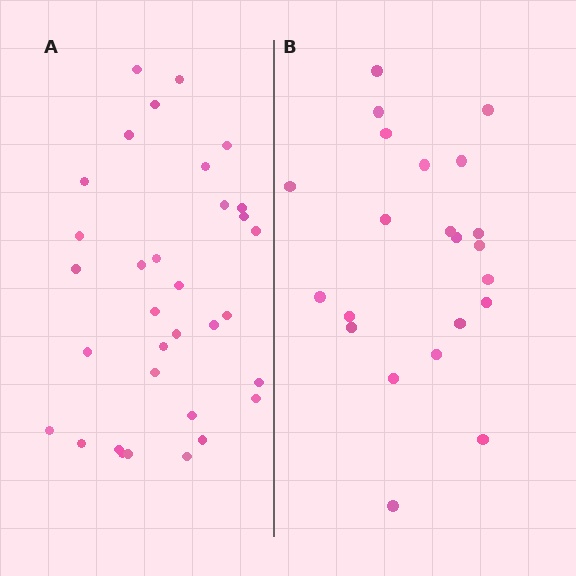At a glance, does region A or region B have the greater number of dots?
Region A (the left region) has more dots.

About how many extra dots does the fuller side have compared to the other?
Region A has roughly 12 or so more dots than region B.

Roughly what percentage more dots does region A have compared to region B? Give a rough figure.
About 50% more.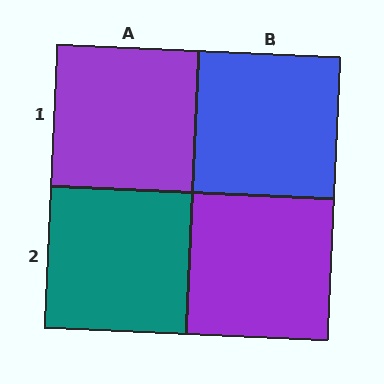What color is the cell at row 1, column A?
Purple.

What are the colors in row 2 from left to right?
Teal, purple.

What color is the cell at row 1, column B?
Blue.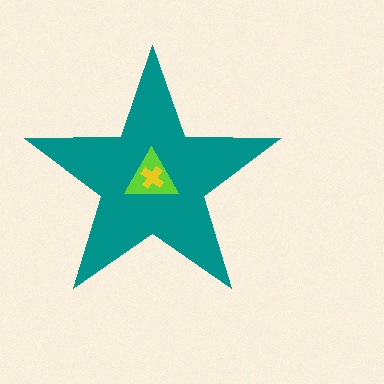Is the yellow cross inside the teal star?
Yes.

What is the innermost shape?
The yellow cross.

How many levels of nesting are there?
3.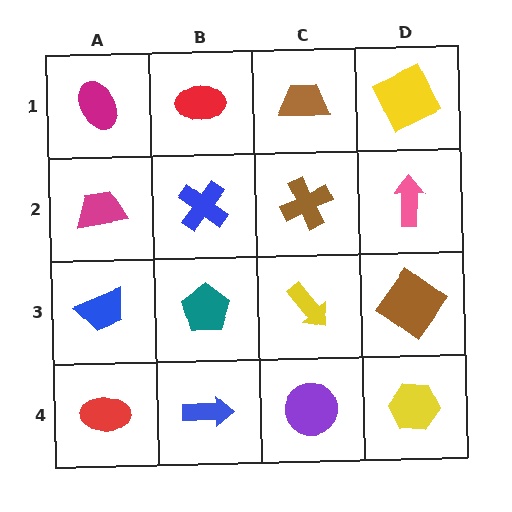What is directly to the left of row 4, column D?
A purple circle.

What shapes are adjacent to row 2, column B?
A red ellipse (row 1, column B), a teal pentagon (row 3, column B), a magenta trapezoid (row 2, column A), a brown cross (row 2, column C).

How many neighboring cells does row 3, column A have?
3.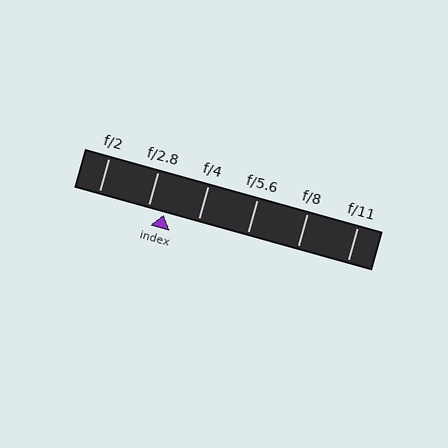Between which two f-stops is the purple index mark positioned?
The index mark is between f/2.8 and f/4.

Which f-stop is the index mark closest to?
The index mark is closest to f/2.8.